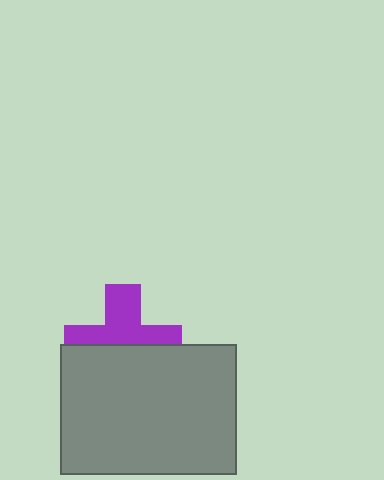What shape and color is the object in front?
The object in front is a gray rectangle.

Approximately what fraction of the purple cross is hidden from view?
Roughly 48% of the purple cross is hidden behind the gray rectangle.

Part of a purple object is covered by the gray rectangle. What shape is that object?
It is a cross.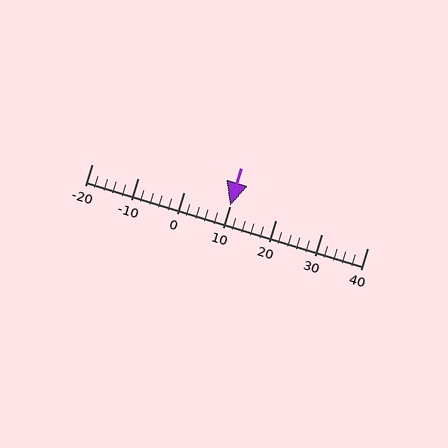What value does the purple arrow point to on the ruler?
The purple arrow points to approximately 10.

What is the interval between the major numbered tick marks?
The major tick marks are spaced 10 units apart.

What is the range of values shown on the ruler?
The ruler shows values from -20 to 40.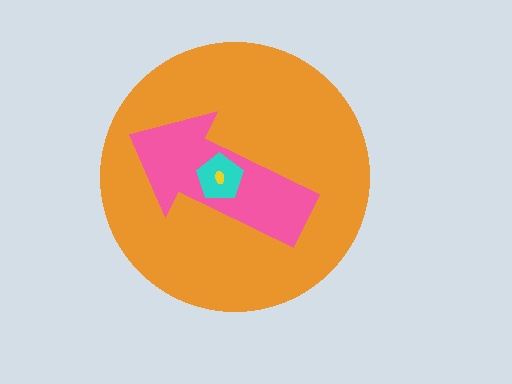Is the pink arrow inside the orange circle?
Yes.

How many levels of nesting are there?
4.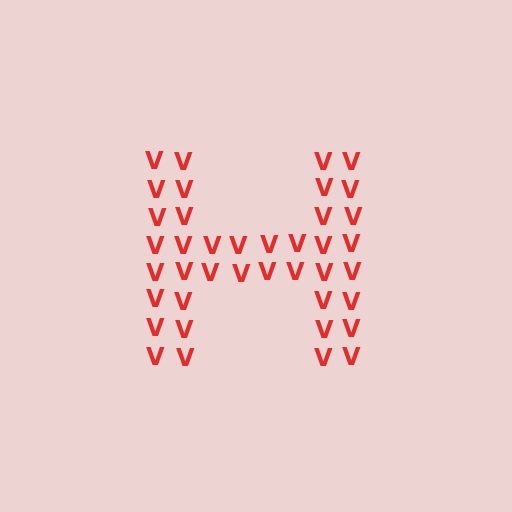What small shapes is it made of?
It is made of small letter V's.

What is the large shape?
The large shape is the letter H.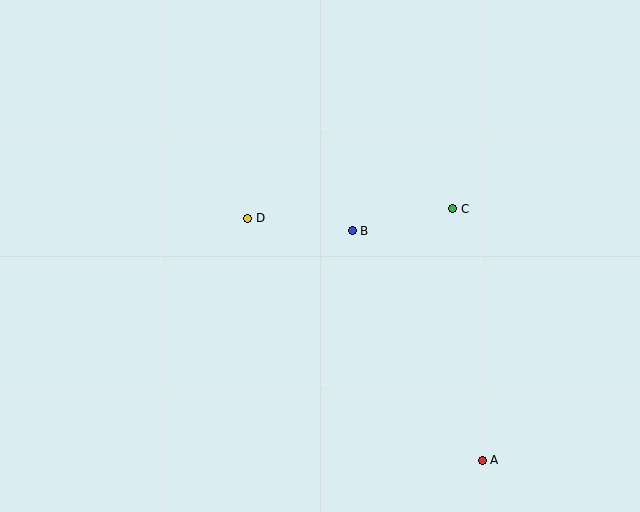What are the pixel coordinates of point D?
Point D is at (248, 218).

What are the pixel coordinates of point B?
Point B is at (352, 231).